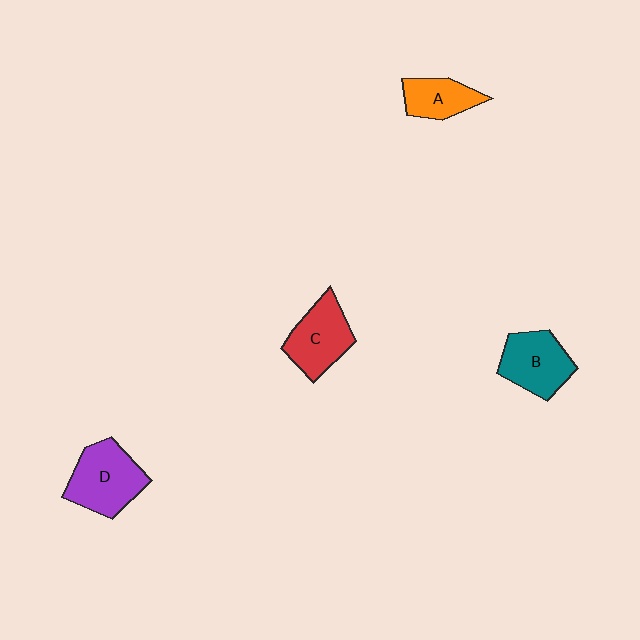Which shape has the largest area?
Shape D (purple).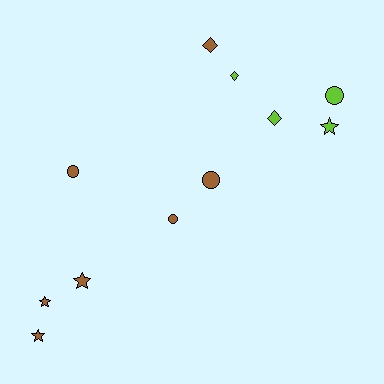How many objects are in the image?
There are 11 objects.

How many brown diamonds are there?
There is 1 brown diamond.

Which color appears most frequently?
Brown, with 7 objects.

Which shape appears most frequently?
Circle, with 4 objects.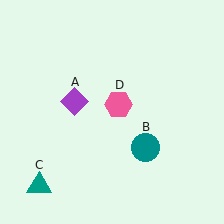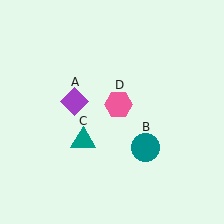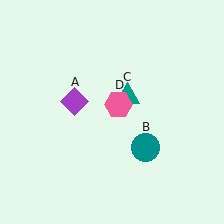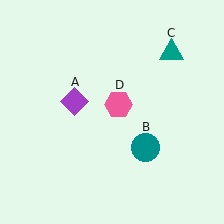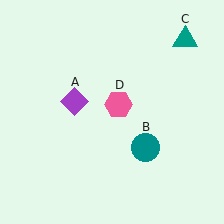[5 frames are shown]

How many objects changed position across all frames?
1 object changed position: teal triangle (object C).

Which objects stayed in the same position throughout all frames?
Purple diamond (object A) and teal circle (object B) and pink hexagon (object D) remained stationary.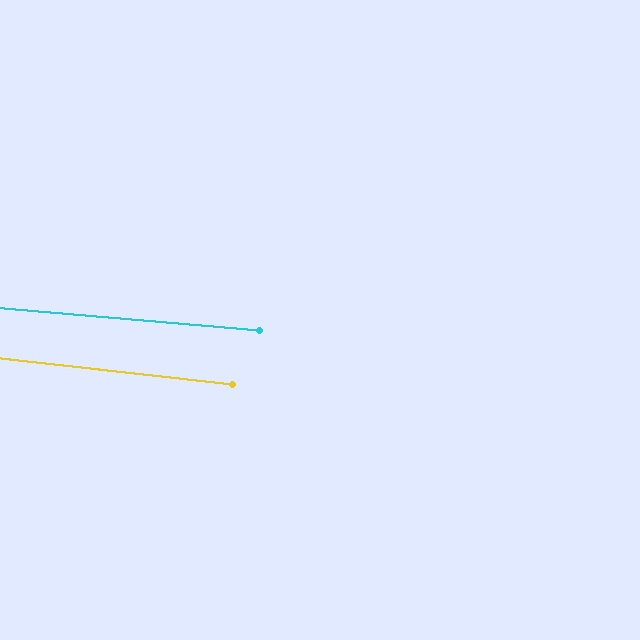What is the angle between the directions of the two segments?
Approximately 2 degrees.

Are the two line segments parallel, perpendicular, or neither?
Parallel — their directions differ by only 1.5°.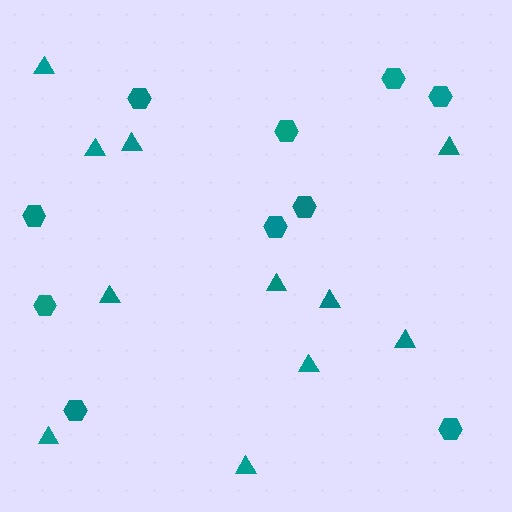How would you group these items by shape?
There are 2 groups: one group of triangles (11) and one group of hexagons (10).